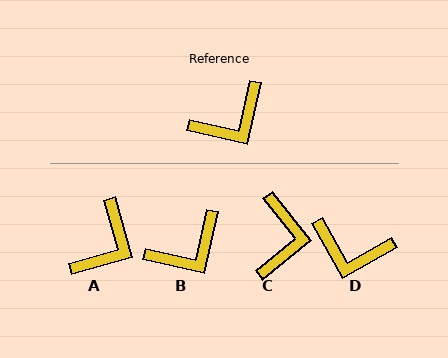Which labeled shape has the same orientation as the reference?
B.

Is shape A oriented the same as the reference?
No, it is off by about 28 degrees.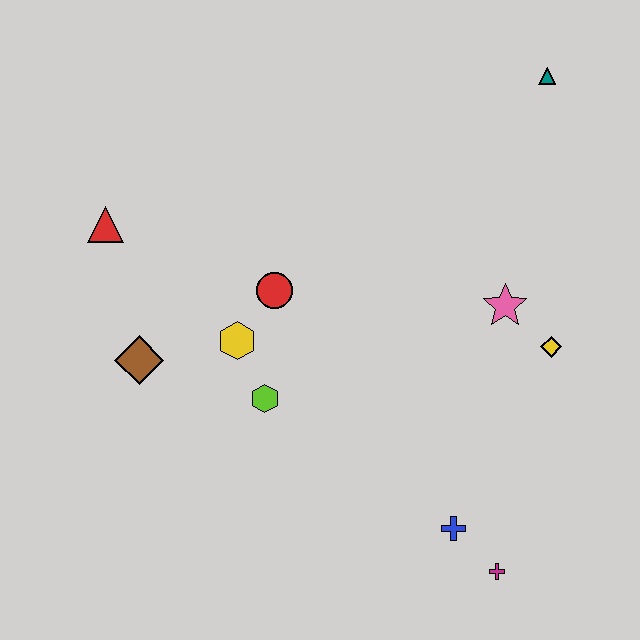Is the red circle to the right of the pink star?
No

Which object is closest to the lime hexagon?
The yellow hexagon is closest to the lime hexagon.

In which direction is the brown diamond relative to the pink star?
The brown diamond is to the left of the pink star.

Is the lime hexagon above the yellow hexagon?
No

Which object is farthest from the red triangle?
The magenta cross is farthest from the red triangle.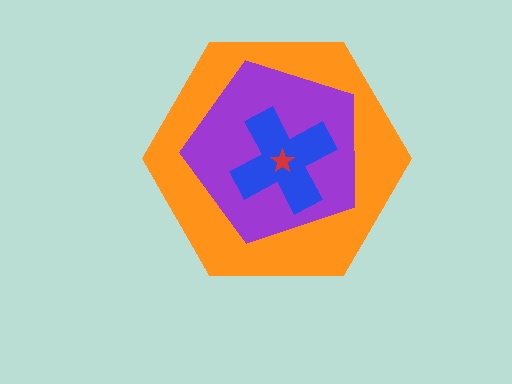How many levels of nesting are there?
4.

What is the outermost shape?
The orange hexagon.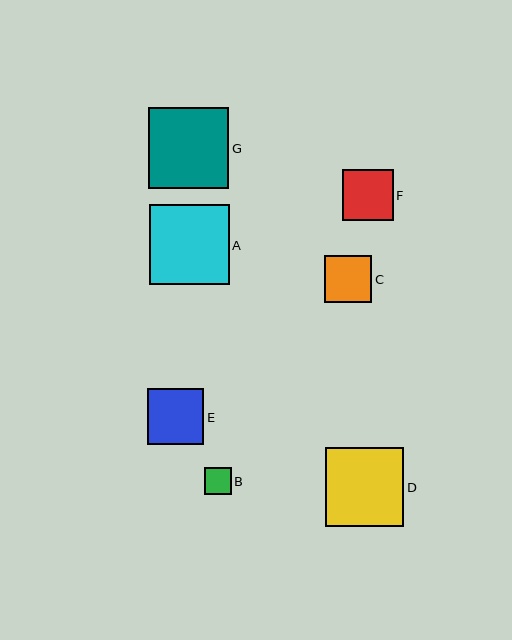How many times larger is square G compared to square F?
Square G is approximately 1.6 times the size of square F.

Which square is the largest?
Square G is the largest with a size of approximately 81 pixels.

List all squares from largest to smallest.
From largest to smallest: G, A, D, E, F, C, B.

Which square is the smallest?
Square B is the smallest with a size of approximately 27 pixels.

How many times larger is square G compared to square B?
Square G is approximately 3.0 times the size of square B.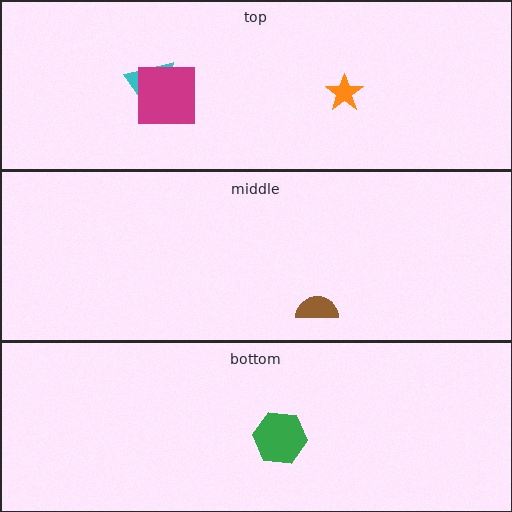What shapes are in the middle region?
The brown semicircle.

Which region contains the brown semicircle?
The middle region.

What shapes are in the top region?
The cyan trapezoid, the magenta square, the orange star.